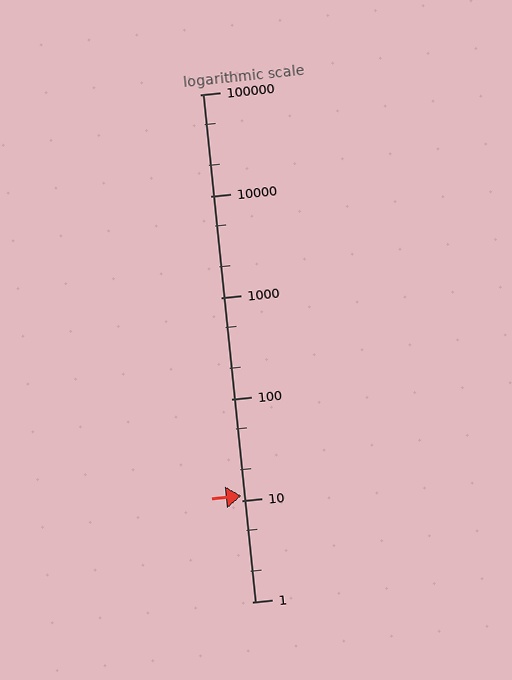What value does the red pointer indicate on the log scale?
The pointer indicates approximately 11.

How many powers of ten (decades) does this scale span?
The scale spans 5 decades, from 1 to 100000.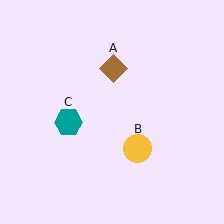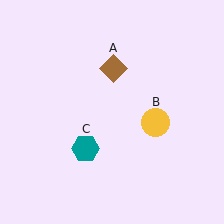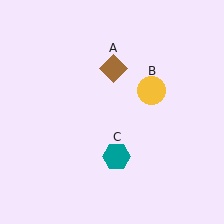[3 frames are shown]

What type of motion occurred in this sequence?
The yellow circle (object B), teal hexagon (object C) rotated counterclockwise around the center of the scene.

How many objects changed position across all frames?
2 objects changed position: yellow circle (object B), teal hexagon (object C).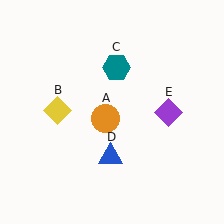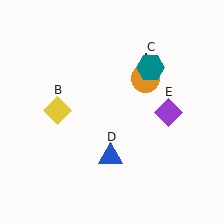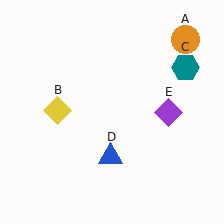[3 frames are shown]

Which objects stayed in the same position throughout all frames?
Yellow diamond (object B) and blue triangle (object D) and purple diamond (object E) remained stationary.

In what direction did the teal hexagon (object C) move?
The teal hexagon (object C) moved right.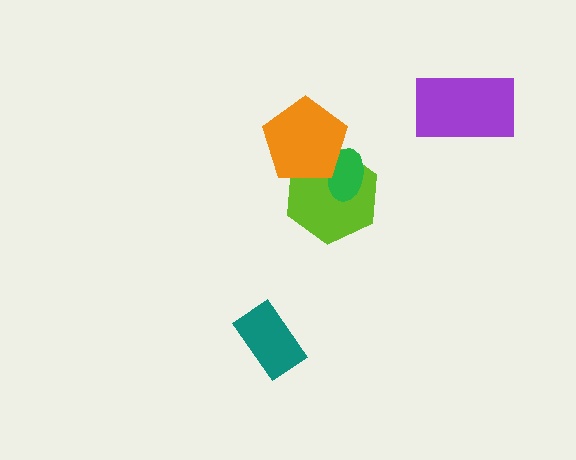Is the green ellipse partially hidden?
Yes, it is partially covered by another shape.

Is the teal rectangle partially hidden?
No, no other shape covers it.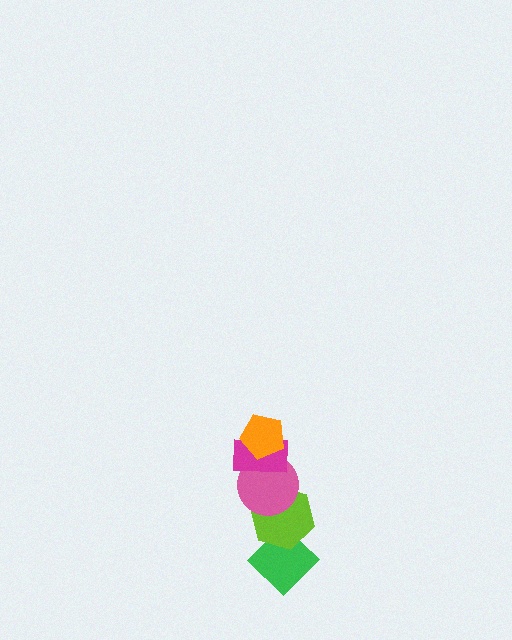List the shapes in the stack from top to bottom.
From top to bottom: the orange pentagon, the magenta rectangle, the pink circle, the lime hexagon, the green diamond.